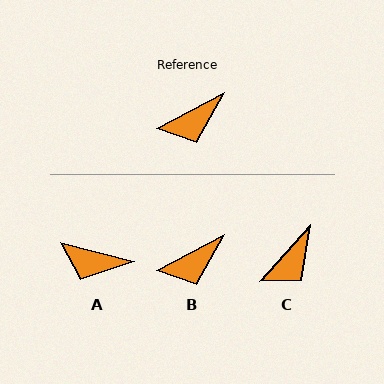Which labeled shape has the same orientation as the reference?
B.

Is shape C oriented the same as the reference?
No, it is off by about 21 degrees.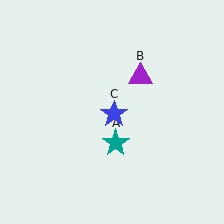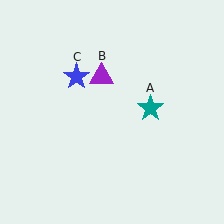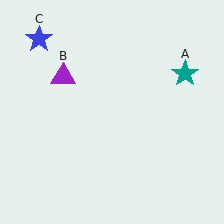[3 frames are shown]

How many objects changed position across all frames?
3 objects changed position: teal star (object A), purple triangle (object B), blue star (object C).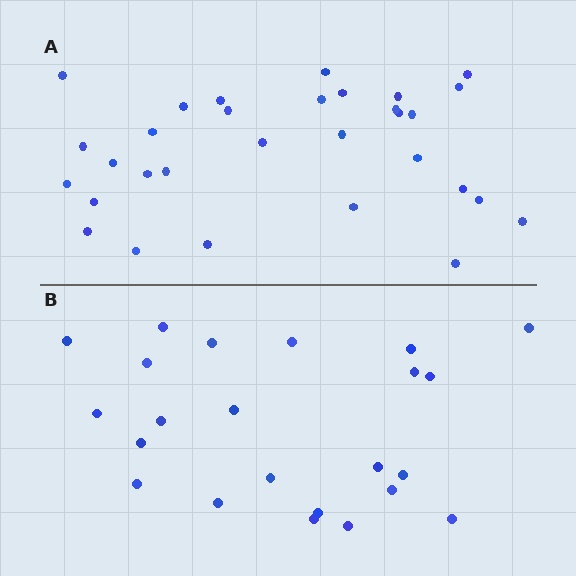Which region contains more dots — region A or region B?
Region A (the top region) has more dots.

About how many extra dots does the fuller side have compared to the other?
Region A has roughly 8 or so more dots than region B.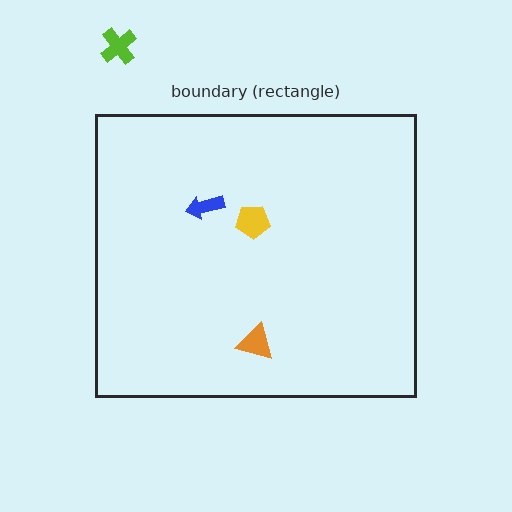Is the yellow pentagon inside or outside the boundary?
Inside.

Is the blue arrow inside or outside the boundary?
Inside.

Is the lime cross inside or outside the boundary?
Outside.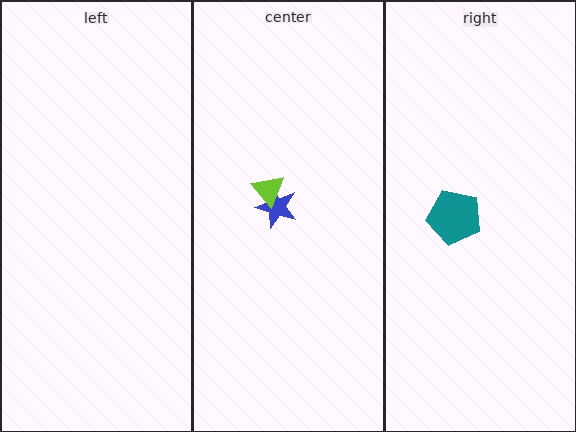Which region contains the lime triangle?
The center region.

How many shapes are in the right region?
1.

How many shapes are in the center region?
2.